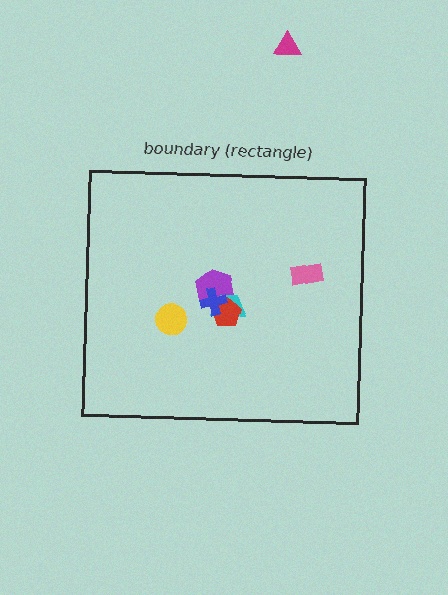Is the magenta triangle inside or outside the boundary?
Outside.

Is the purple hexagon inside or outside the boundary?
Inside.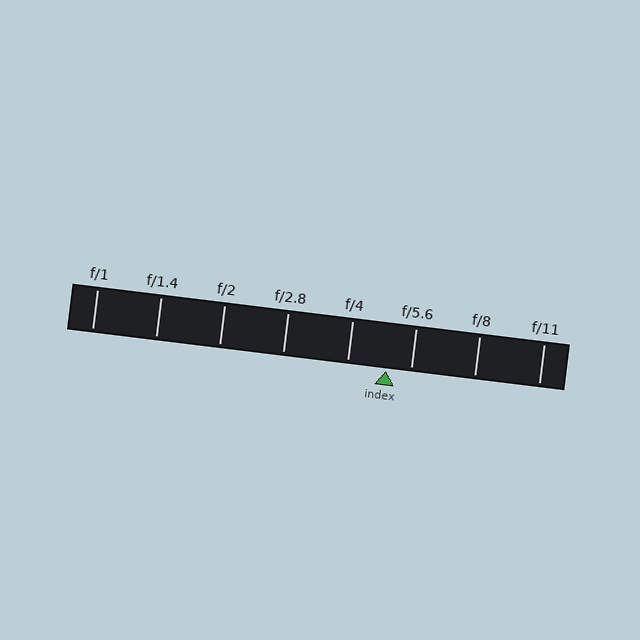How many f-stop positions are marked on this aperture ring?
There are 8 f-stop positions marked.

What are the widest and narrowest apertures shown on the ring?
The widest aperture shown is f/1 and the narrowest is f/11.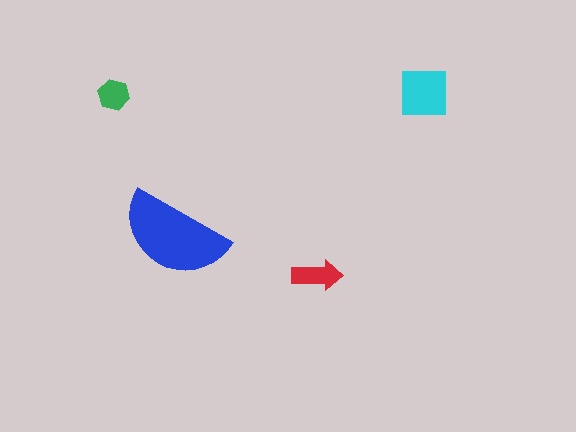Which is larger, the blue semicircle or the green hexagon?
The blue semicircle.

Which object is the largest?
The blue semicircle.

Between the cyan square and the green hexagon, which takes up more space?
The cyan square.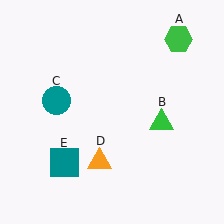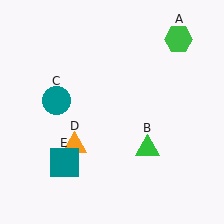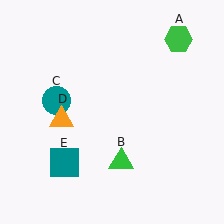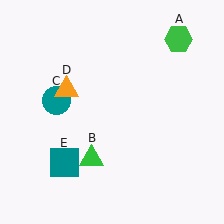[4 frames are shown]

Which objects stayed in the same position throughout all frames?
Green hexagon (object A) and teal circle (object C) and teal square (object E) remained stationary.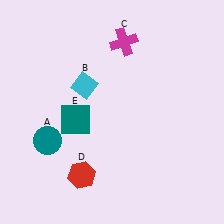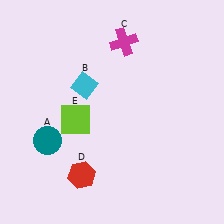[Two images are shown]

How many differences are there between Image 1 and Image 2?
There is 1 difference between the two images.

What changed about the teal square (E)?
In Image 1, E is teal. In Image 2, it changed to lime.